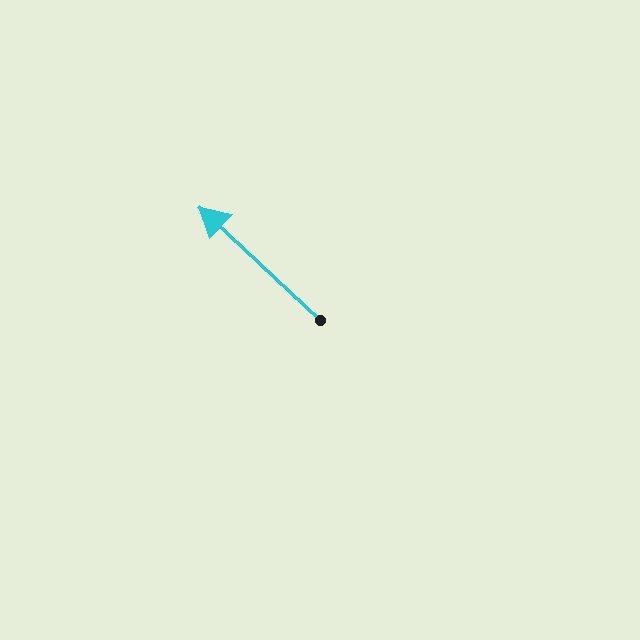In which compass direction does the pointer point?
Northwest.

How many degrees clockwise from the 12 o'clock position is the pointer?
Approximately 313 degrees.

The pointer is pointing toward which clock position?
Roughly 10 o'clock.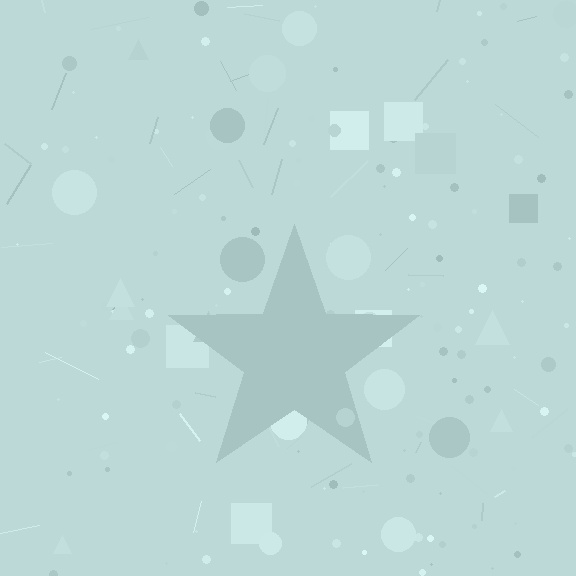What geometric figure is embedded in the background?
A star is embedded in the background.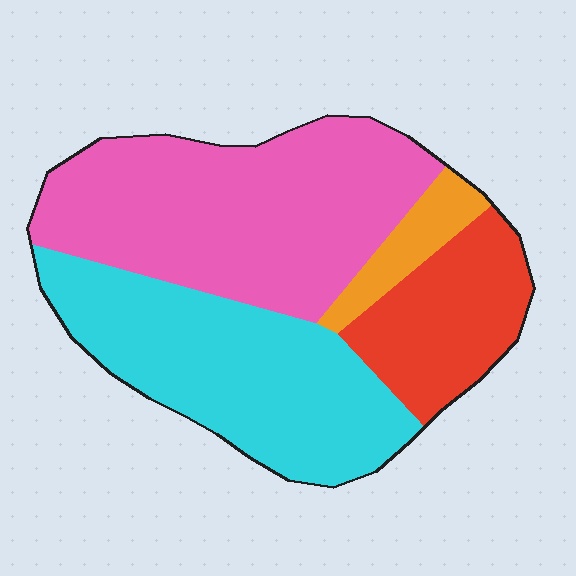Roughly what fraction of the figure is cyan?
Cyan takes up between a third and a half of the figure.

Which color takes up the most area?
Pink, at roughly 40%.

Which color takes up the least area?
Orange, at roughly 5%.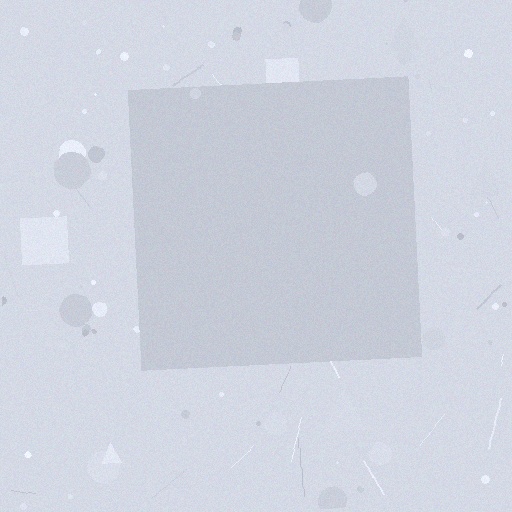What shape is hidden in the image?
A square is hidden in the image.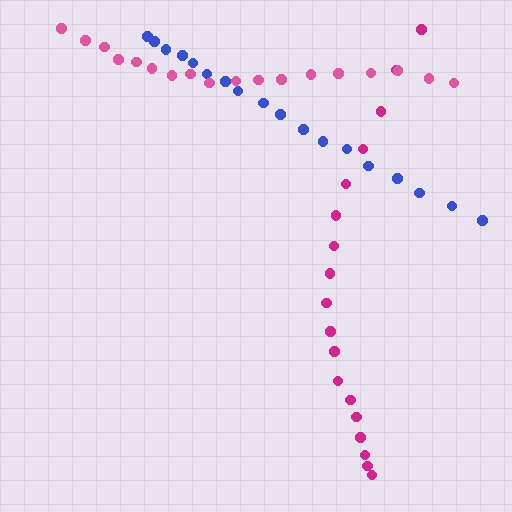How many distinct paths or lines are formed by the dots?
There are 3 distinct paths.